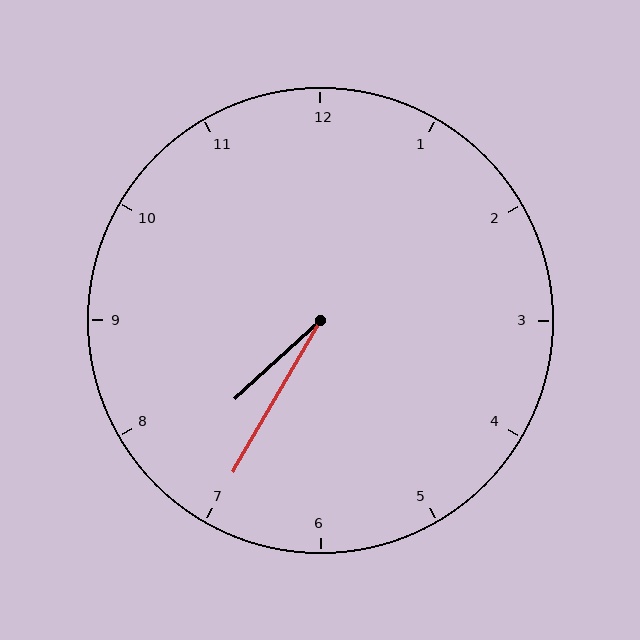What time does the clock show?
7:35.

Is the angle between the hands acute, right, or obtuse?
It is acute.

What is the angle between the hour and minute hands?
Approximately 18 degrees.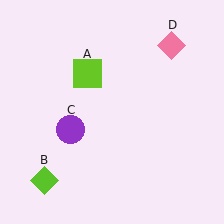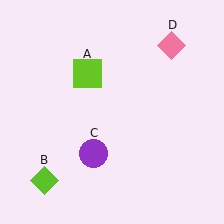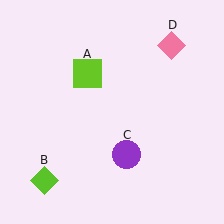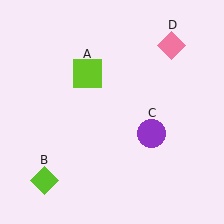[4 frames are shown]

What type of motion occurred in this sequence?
The purple circle (object C) rotated counterclockwise around the center of the scene.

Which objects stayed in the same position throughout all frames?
Lime square (object A) and lime diamond (object B) and pink diamond (object D) remained stationary.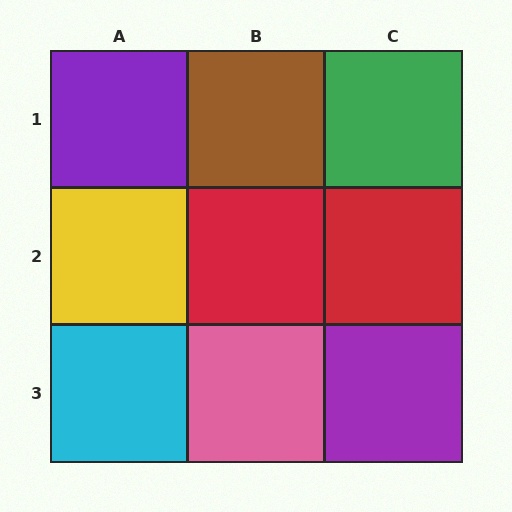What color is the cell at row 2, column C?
Red.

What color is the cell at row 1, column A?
Purple.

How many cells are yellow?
1 cell is yellow.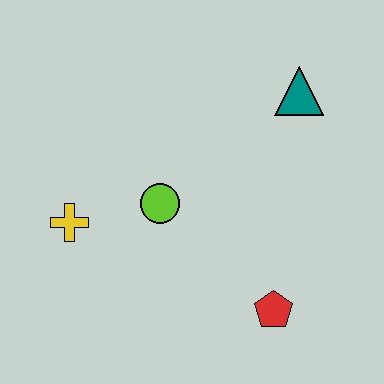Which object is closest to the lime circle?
The yellow cross is closest to the lime circle.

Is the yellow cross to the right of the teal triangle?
No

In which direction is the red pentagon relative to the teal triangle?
The red pentagon is below the teal triangle.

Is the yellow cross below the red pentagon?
No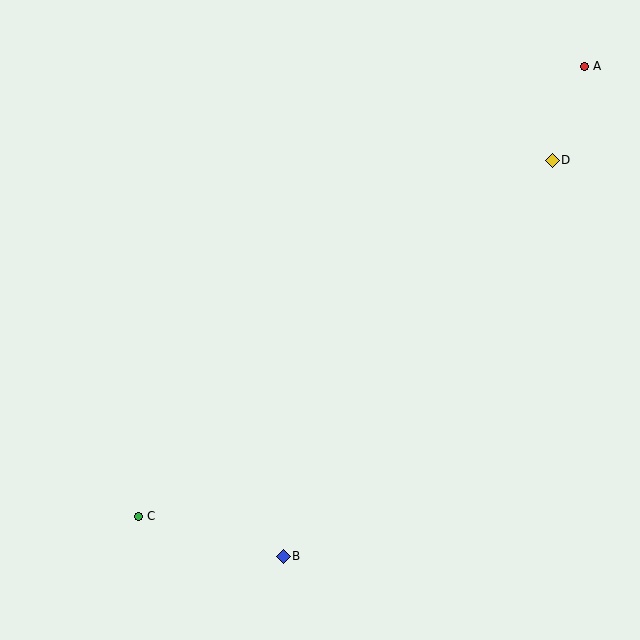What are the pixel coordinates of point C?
Point C is at (138, 516).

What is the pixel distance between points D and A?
The distance between D and A is 100 pixels.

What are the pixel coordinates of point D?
Point D is at (552, 160).